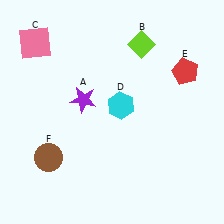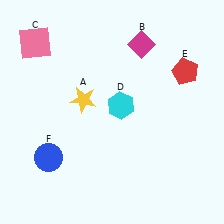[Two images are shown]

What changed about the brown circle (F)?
In Image 1, F is brown. In Image 2, it changed to blue.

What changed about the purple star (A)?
In Image 1, A is purple. In Image 2, it changed to yellow.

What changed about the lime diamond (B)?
In Image 1, B is lime. In Image 2, it changed to magenta.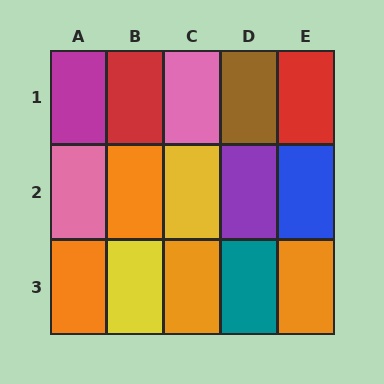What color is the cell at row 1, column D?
Brown.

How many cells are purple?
1 cell is purple.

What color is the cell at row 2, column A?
Pink.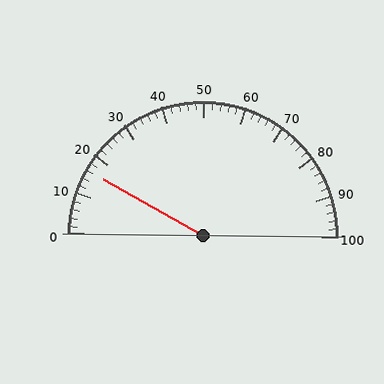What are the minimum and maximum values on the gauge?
The gauge ranges from 0 to 100.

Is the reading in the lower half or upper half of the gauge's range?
The reading is in the lower half of the range (0 to 100).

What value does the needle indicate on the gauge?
The needle indicates approximately 16.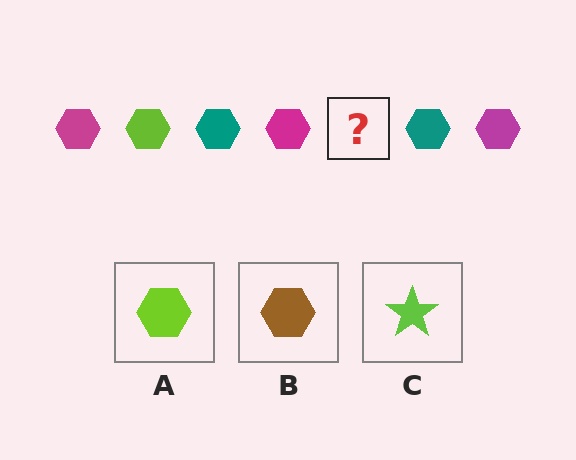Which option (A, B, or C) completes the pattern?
A.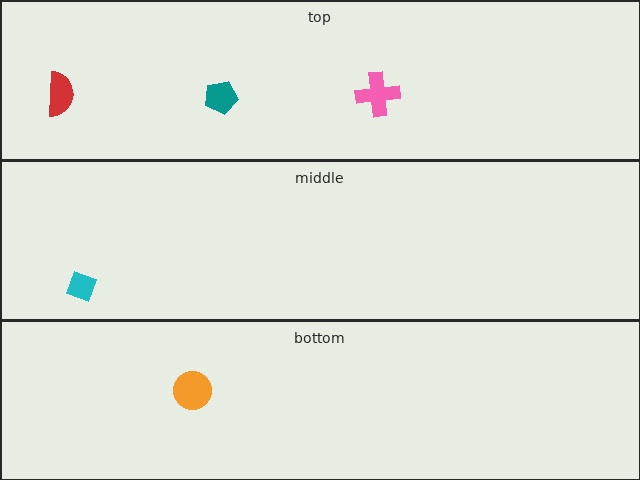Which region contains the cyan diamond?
The middle region.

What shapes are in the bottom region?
The orange circle.